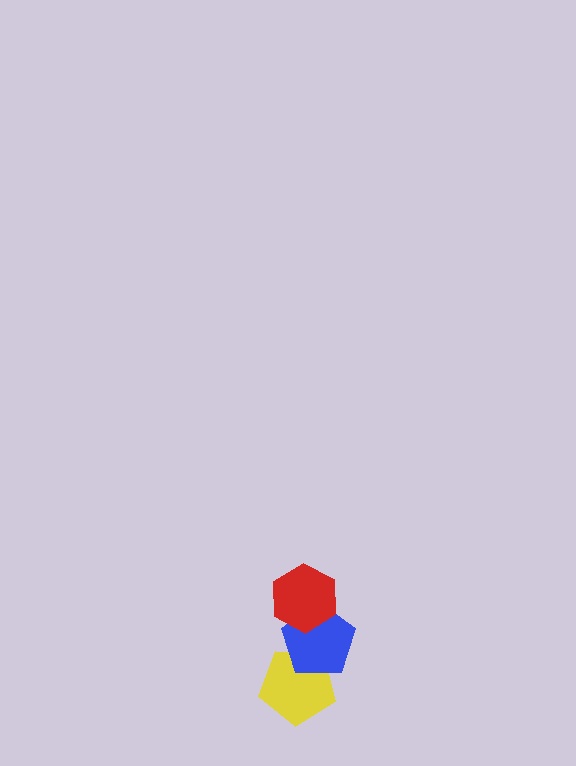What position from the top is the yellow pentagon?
The yellow pentagon is 3rd from the top.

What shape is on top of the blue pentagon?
The red hexagon is on top of the blue pentagon.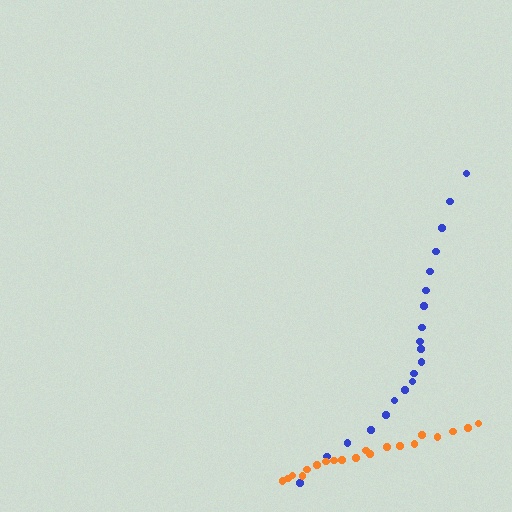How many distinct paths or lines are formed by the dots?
There are 2 distinct paths.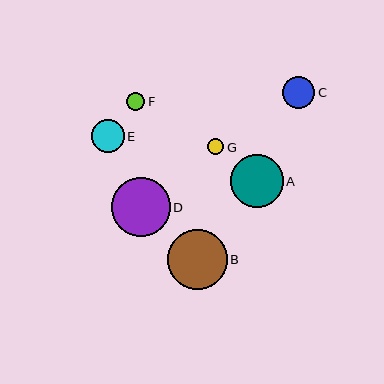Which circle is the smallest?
Circle G is the smallest with a size of approximately 17 pixels.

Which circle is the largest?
Circle B is the largest with a size of approximately 60 pixels.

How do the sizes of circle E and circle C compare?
Circle E and circle C are approximately the same size.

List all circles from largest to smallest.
From largest to smallest: B, D, A, E, C, F, G.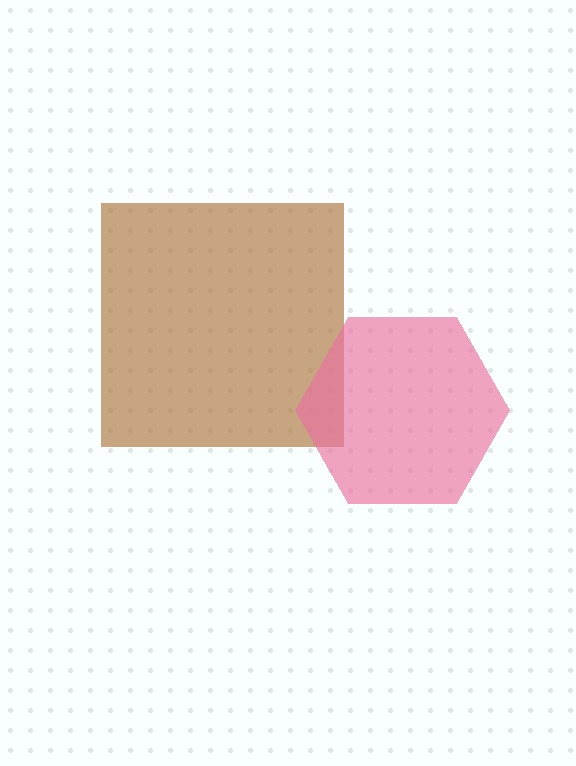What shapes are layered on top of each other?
The layered shapes are: a brown square, a pink hexagon.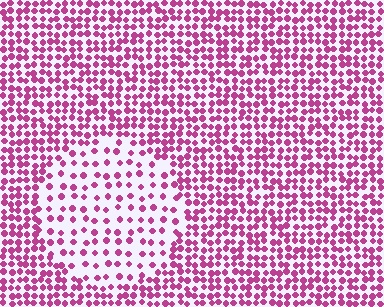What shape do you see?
I see a circle.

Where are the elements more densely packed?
The elements are more densely packed outside the circle boundary.